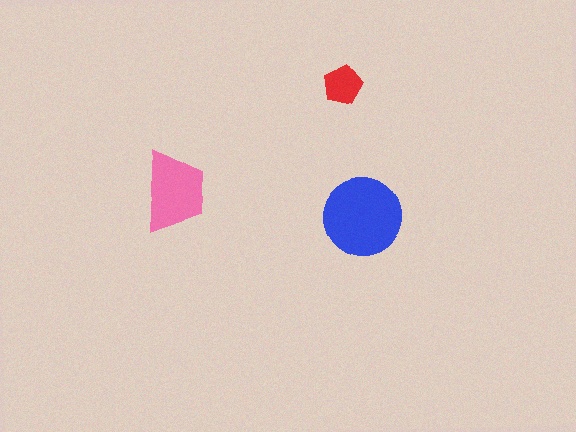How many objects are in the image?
There are 3 objects in the image.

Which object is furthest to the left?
The pink trapezoid is leftmost.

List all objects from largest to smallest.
The blue circle, the pink trapezoid, the red pentagon.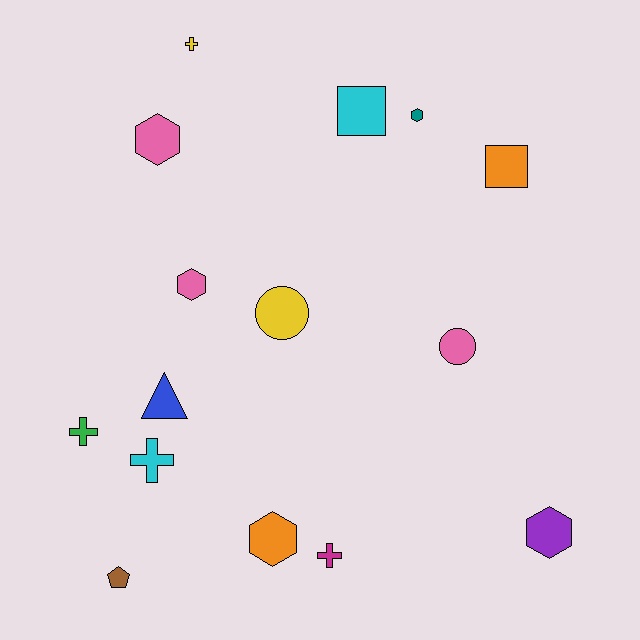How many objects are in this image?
There are 15 objects.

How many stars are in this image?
There are no stars.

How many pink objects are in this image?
There are 3 pink objects.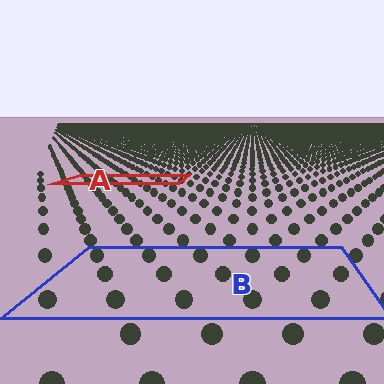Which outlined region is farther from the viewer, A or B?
Region A is farther from the viewer — the texture elements inside it appear smaller and more densely packed.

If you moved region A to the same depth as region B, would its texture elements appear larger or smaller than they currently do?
They would appear larger. At a closer depth, the same texture elements are projected at a bigger on-screen size.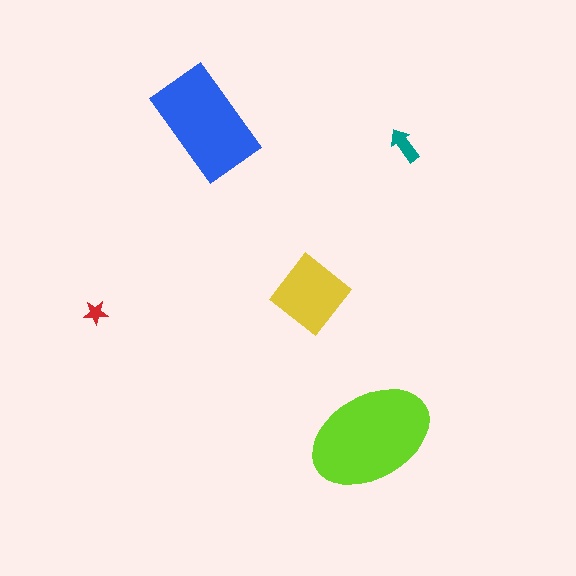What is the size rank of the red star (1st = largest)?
5th.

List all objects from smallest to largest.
The red star, the teal arrow, the yellow diamond, the blue rectangle, the lime ellipse.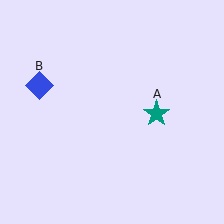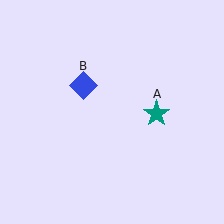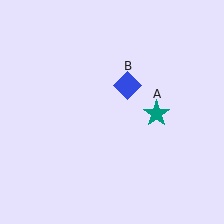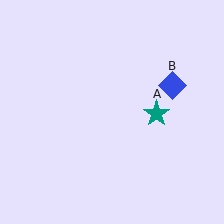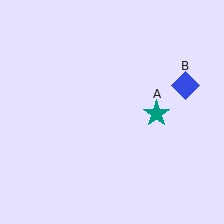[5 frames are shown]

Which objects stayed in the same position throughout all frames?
Teal star (object A) remained stationary.